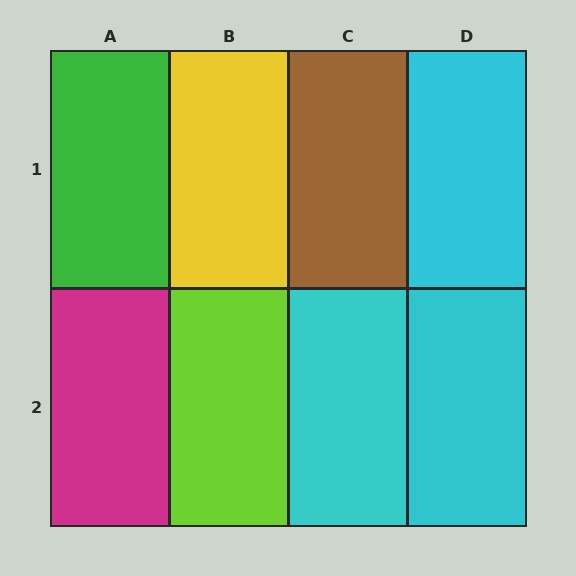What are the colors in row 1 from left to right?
Green, yellow, brown, cyan.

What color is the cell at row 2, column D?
Cyan.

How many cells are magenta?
1 cell is magenta.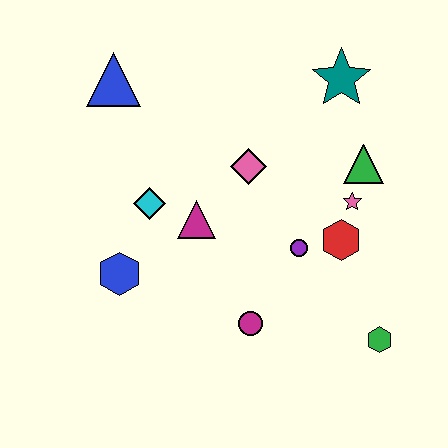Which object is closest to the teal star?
The green triangle is closest to the teal star.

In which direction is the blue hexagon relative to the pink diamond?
The blue hexagon is to the left of the pink diamond.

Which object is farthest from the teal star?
The blue hexagon is farthest from the teal star.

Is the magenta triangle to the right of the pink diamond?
No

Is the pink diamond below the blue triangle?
Yes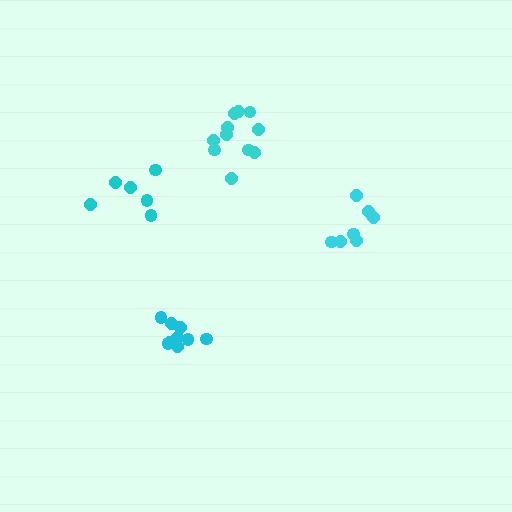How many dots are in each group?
Group 1: 6 dots, Group 2: 9 dots, Group 3: 7 dots, Group 4: 11 dots (33 total).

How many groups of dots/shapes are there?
There are 4 groups.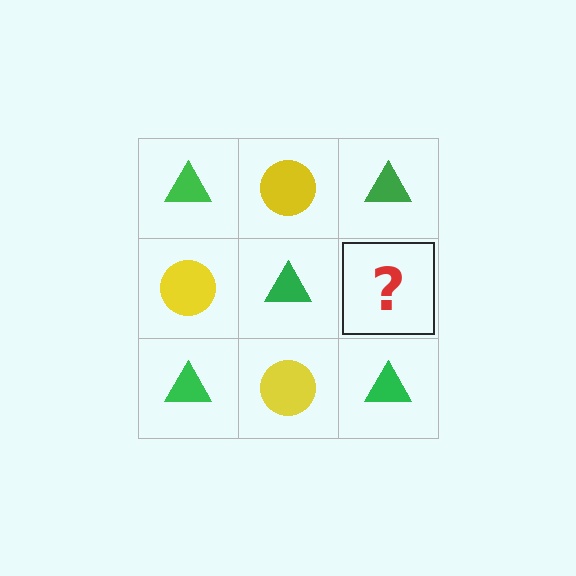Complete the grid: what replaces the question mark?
The question mark should be replaced with a yellow circle.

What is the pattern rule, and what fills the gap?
The rule is that it alternates green triangle and yellow circle in a checkerboard pattern. The gap should be filled with a yellow circle.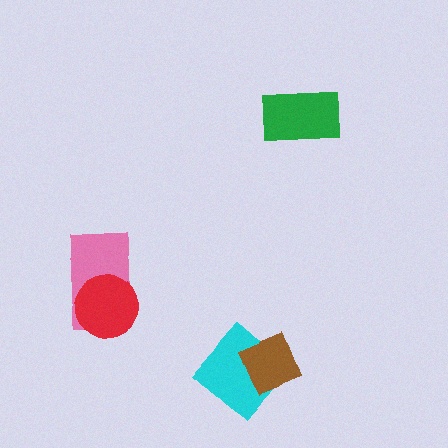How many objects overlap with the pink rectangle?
1 object overlaps with the pink rectangle.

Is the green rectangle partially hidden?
No, no other shape covers it.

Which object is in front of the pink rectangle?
The red circle is in front of the pink rectangle.